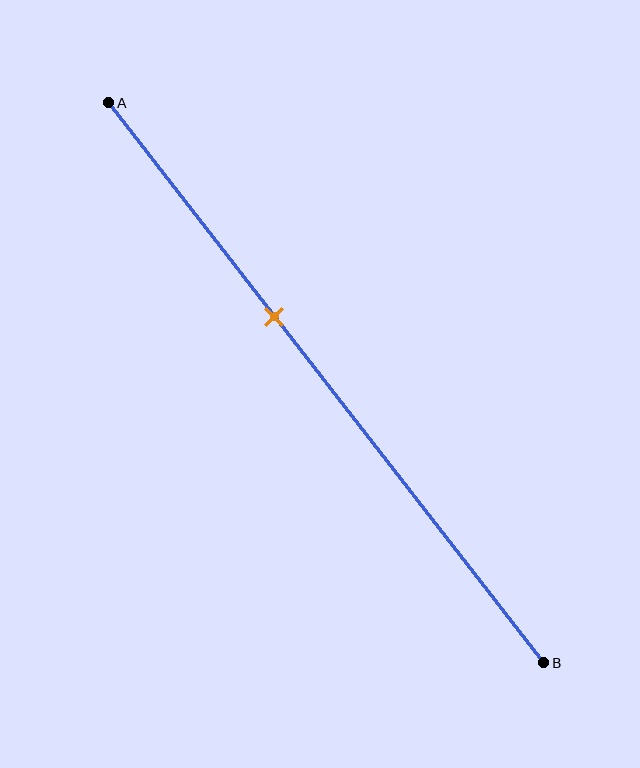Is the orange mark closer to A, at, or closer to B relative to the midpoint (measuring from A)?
The orange mark is closer to point A than the midpoint of segment AB.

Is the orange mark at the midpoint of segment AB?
No, the mark is at about 40% from A, not at the 50% midpoint.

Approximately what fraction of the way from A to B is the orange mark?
The orange mark is approximately 40% of the way from A to B.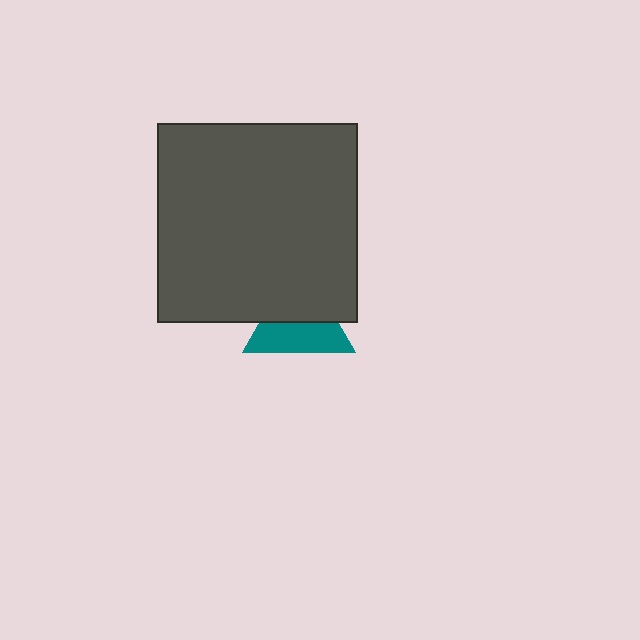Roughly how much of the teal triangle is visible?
About half of it is visible (roughly 51%).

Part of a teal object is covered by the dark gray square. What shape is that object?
It is a triangle.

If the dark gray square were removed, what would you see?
You would see the complete teal triangle.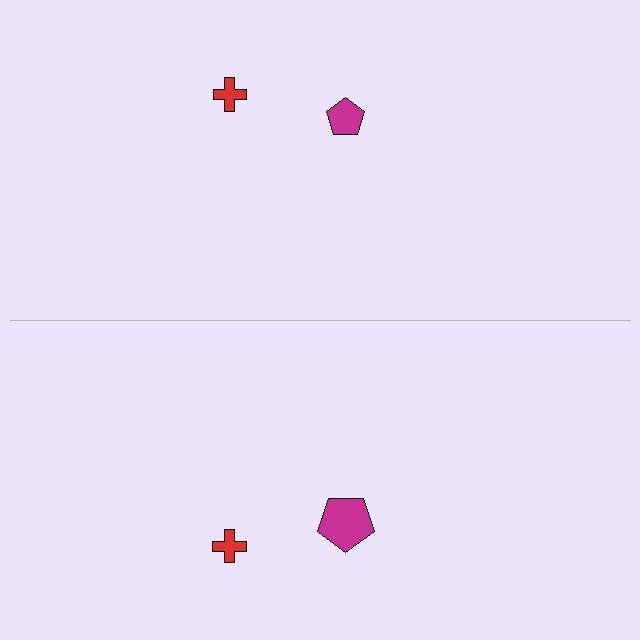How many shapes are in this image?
There are 4 shapes in this image.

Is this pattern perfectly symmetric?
No, the pattern is not perfectly symmetric. The magenta pentagon on the bottom side has a different size than its mirror counterpart.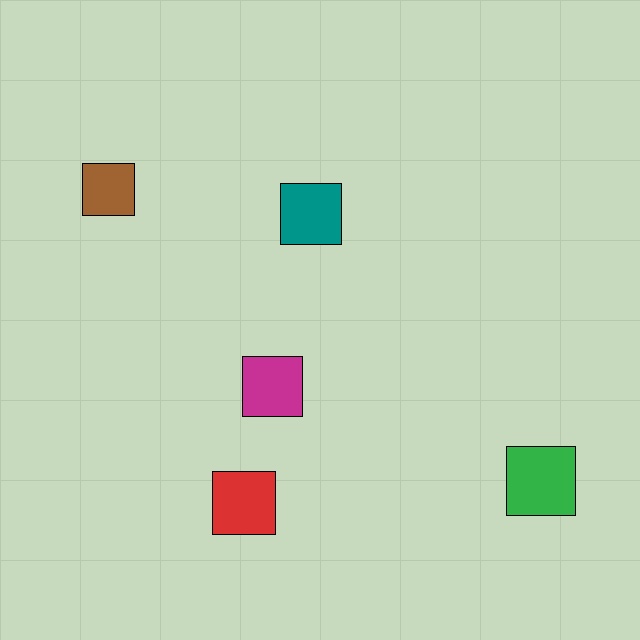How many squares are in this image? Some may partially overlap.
There are 5 squares.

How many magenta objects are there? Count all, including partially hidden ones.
There is 1 magenta object.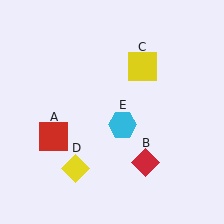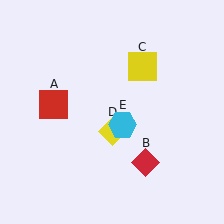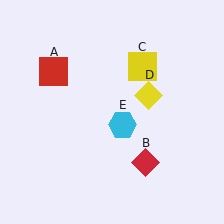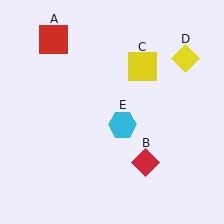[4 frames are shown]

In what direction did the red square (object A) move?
The red square (object A) moved up.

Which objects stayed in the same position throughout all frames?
Red diamond (object B) and yellow square (object C) and cyan hexagon (object E) remained stationary.